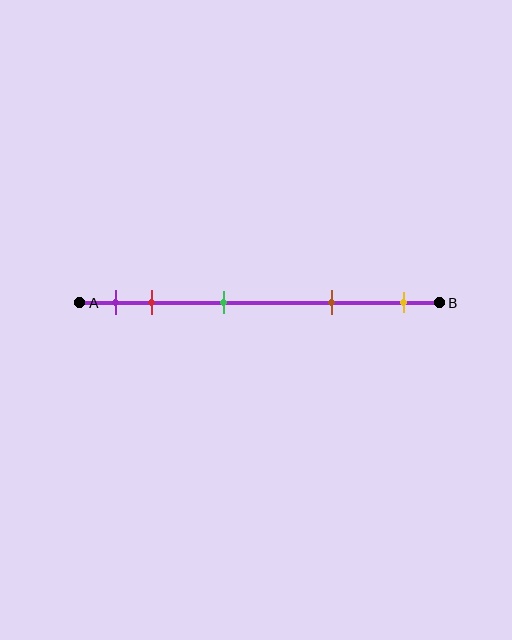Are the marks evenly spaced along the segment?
No, the marks are not evenly spaced.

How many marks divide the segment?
There are 5 marks dividing the segment.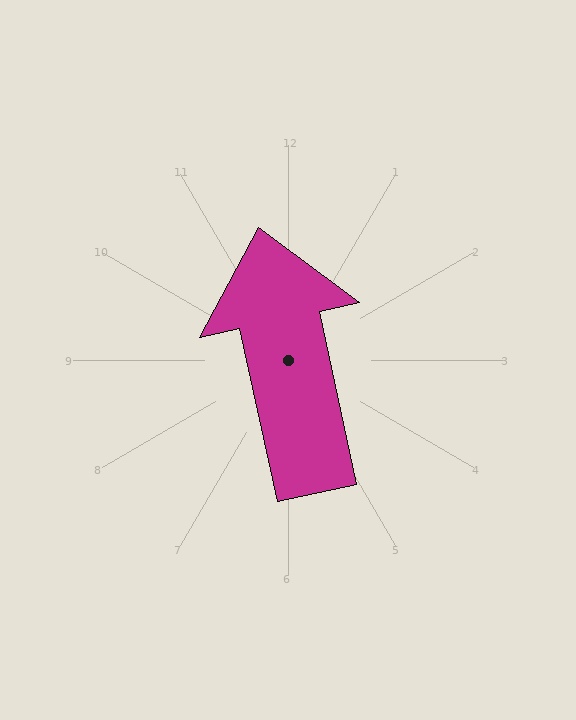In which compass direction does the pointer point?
North.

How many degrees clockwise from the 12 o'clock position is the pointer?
Approximately 348 degrees.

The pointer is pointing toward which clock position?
Roughly 12 o'clock.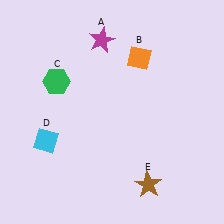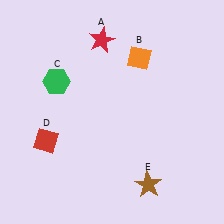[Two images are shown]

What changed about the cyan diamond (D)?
In Image 1, D is cyan. In Image 2, it changed to red.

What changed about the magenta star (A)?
In Image 1, A is magenta. In Image 2, it changed to red.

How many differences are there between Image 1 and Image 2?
There are 2 differences between the two images.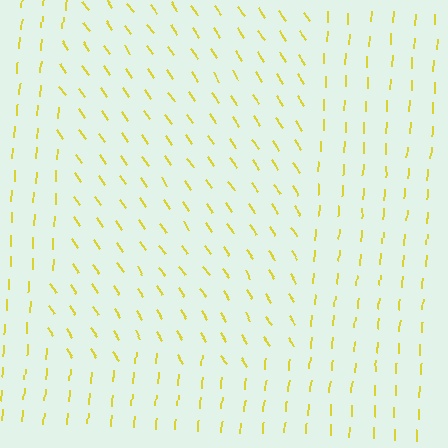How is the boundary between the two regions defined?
The boundary is defined purely by a change in line orientation (approximately 38 degrees difference). All lines are the same color and thickness.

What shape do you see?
I see a rectangle.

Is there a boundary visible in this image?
Yes, there is a texture boundary formed by a change in line orientation.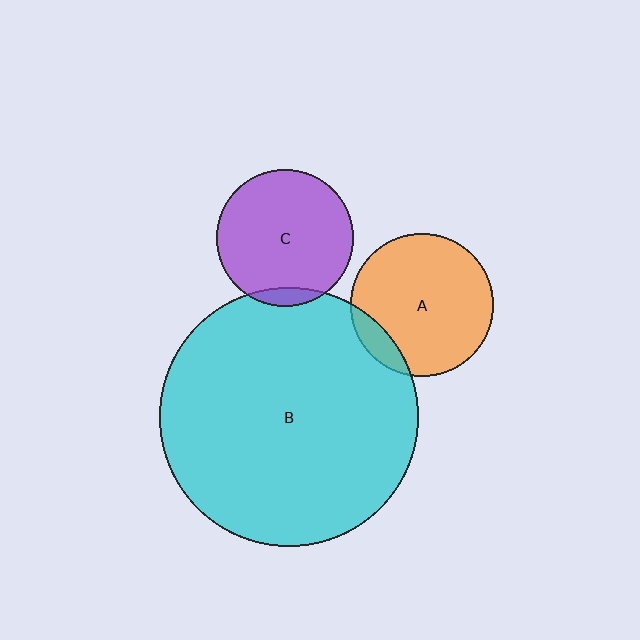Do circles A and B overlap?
Yes.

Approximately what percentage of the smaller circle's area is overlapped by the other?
Approximately 10%.